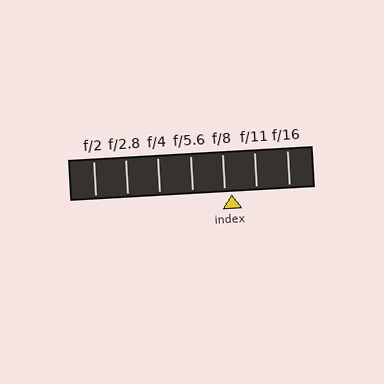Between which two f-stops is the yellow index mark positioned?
The index mark is between f/8 and f/11.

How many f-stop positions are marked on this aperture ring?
There are 7 f-stop positions marked.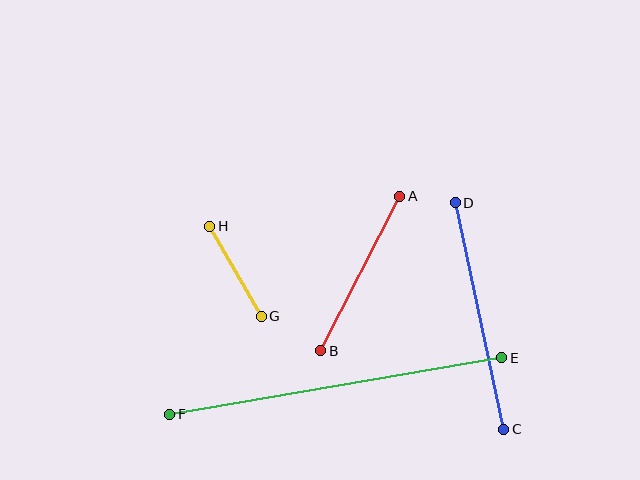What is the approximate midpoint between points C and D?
The midpoint is at approximately (480, 316) pixels.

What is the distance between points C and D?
The distance is approximately 232 pixels.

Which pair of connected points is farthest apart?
Points E and F are farthest apart.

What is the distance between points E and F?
The distance is approximately 337 pixels.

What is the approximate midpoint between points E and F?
The midpoint is at approximately (336, 386) pixels.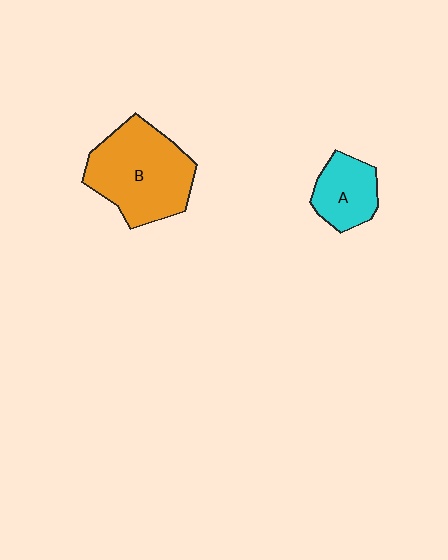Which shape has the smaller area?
Shape A (cyan).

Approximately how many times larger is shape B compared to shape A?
Approximately 2.1 times.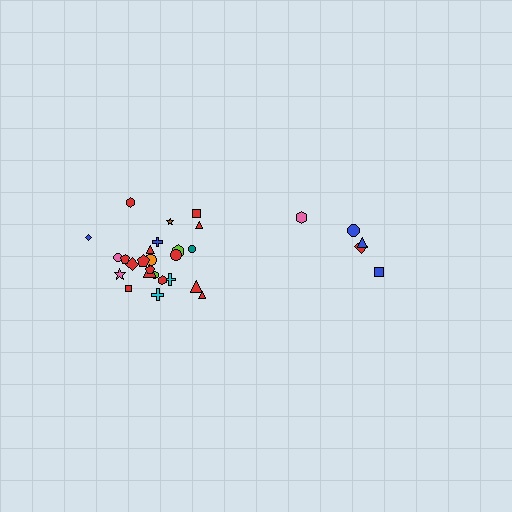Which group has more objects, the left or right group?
The left group.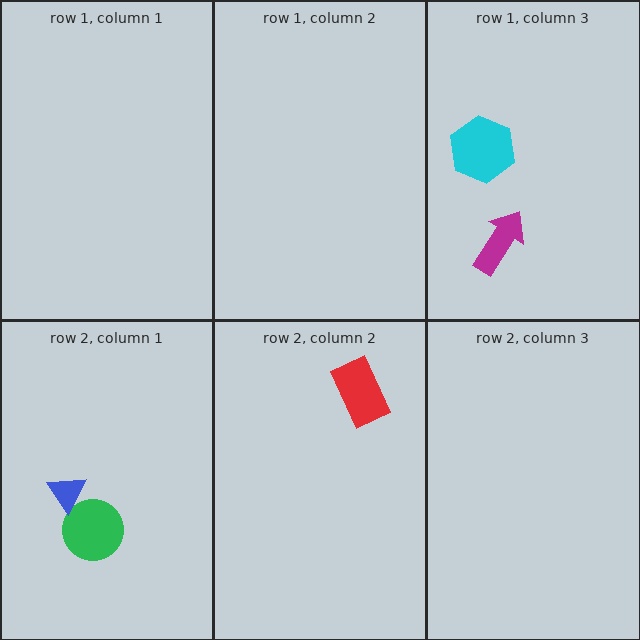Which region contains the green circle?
The row 2, column 1 region.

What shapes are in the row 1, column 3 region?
The magenta arrow, the cyan hexagon.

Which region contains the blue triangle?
The row 2, column 1 region.